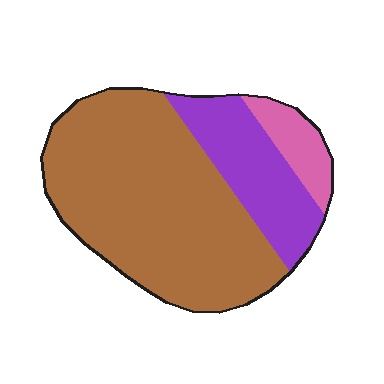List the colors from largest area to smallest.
From largest to smallest: brown, purple, pink.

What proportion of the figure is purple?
Purple takes up about one quarter (1/4) of the figure.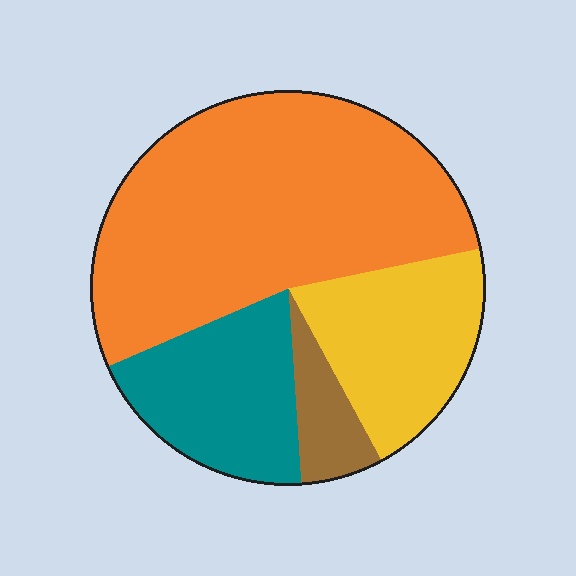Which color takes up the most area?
Orange, at roughly 55%.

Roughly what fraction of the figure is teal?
Teal covers roughly 20% of the figure.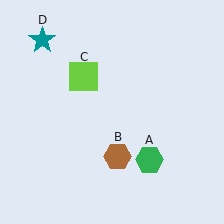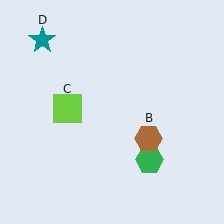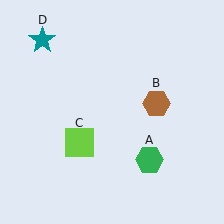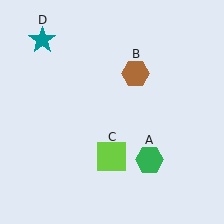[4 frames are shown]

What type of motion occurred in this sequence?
The brown hexagon (object B), lime square (object C) rotated counterclockwise around the center of the scene.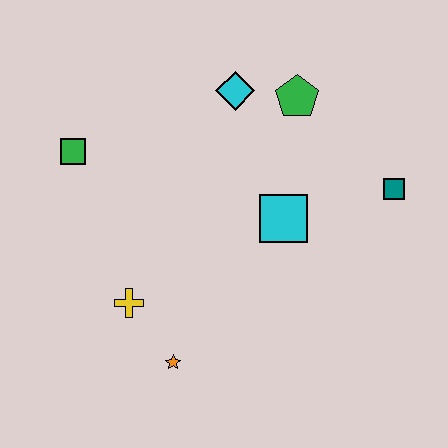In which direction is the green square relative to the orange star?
The green square is above the orange star.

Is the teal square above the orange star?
Yes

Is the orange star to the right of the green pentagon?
No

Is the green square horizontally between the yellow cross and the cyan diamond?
No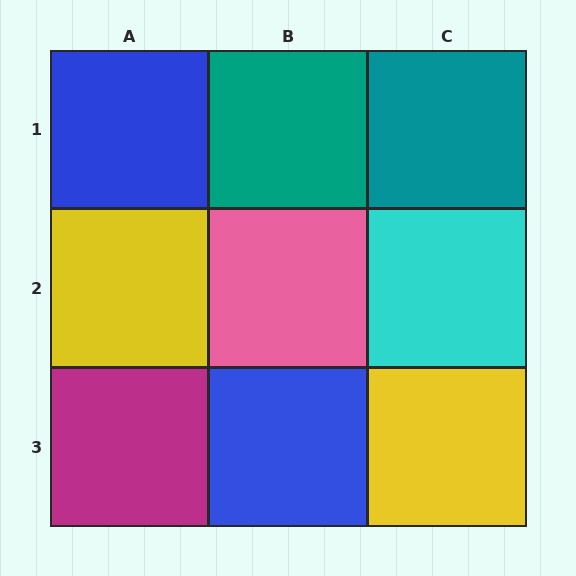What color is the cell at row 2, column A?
Yellow.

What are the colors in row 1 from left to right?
Blue, teal, teal.